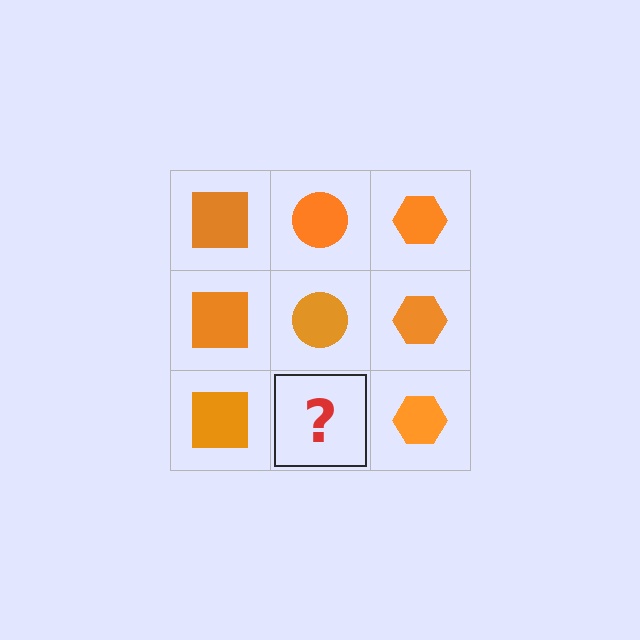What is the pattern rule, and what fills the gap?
The rule is that each column has a consistent shape. The gap should be filled with an orange circle.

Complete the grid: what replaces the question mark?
The question mark should be replaced with an orange circle.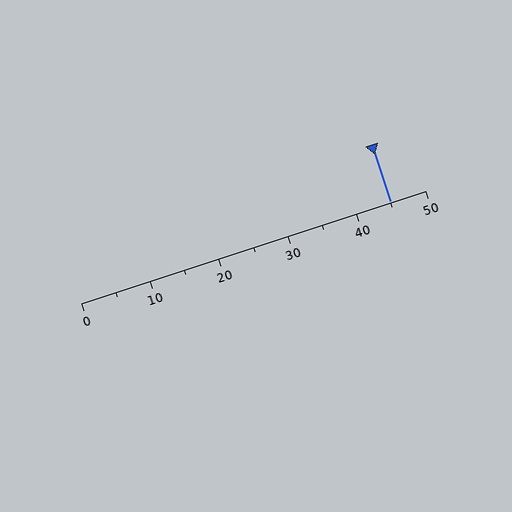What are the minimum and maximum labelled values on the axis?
The axis runs from 0 to 50.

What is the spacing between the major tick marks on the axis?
The major ticks are spaced 10 apart.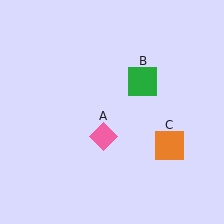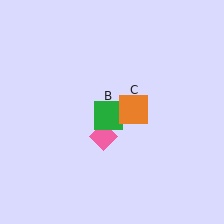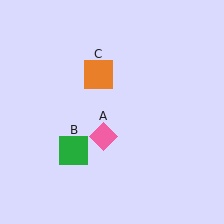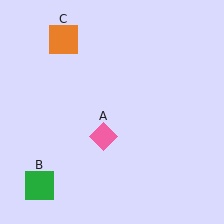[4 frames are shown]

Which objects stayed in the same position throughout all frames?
Pink diamond (object A) remained stationary.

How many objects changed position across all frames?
2 objects changed position: green square (object B), orange square (object C).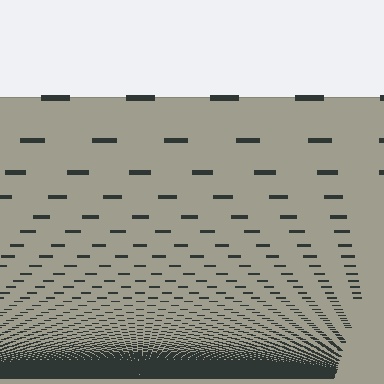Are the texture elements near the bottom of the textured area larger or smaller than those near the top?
Smaller. The gradient is inverted — elements near the bottom are smaller and denser.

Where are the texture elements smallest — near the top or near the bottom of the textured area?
Near the bottom.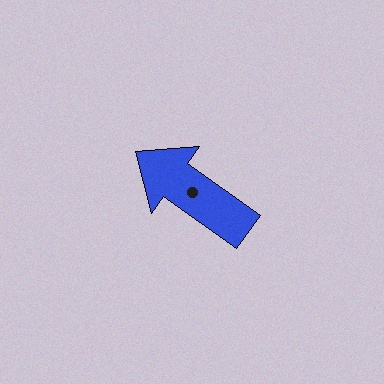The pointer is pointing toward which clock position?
Roughly 10 o'clock.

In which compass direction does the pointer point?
Northwest.